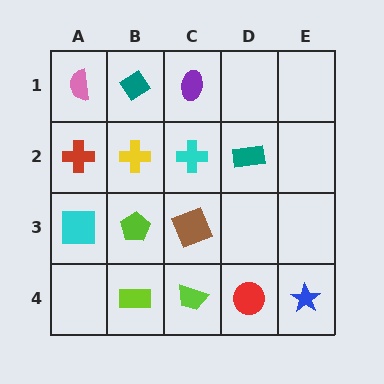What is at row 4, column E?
A blue star.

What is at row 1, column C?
A purple ellipse.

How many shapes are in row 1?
3 shapes.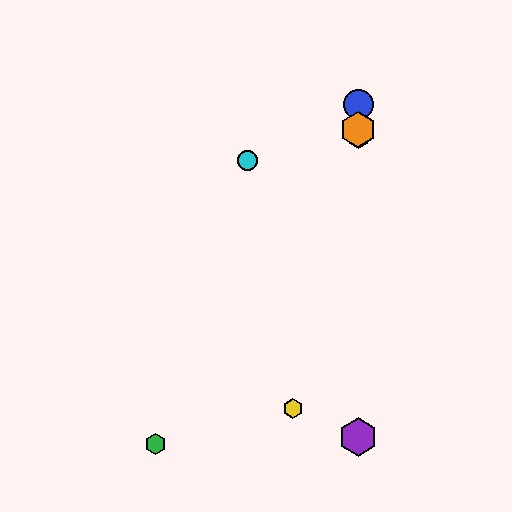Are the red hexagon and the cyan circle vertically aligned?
No, the red hexagon is at x≈358 and the cyan circle is at x≈248.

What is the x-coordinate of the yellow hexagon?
The yellow hexagon is at x≈293.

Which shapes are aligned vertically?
The red hexagon, the blue circle, the purple hexagon, the orange hexagon are aligned vertically.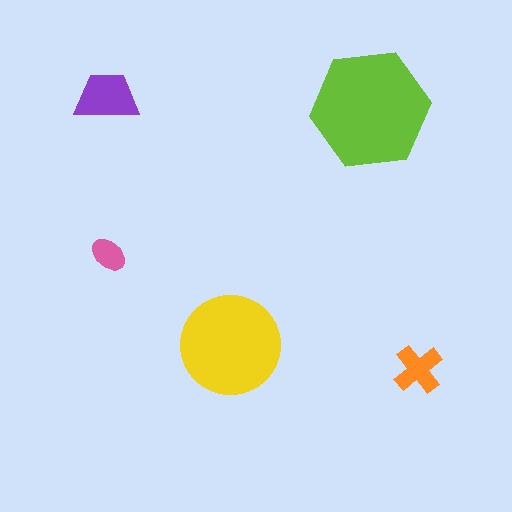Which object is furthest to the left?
The purple trapezoid is leftmost.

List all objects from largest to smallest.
The lime hexagon, the yellow circle, the purple trapezoid, the orange cross, the pink ellipse.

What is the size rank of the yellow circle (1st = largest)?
2nd.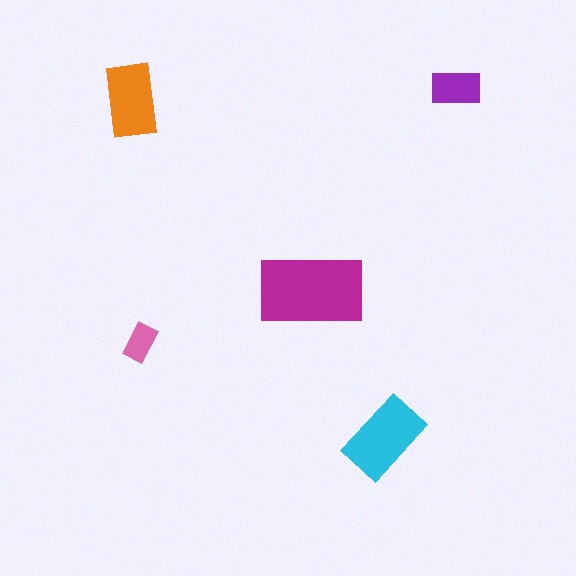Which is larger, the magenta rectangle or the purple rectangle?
The magenta one.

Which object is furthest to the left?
The orange rectangle is leftmost.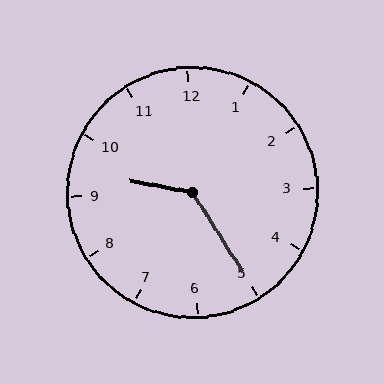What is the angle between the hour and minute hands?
Approximately 132 degrees.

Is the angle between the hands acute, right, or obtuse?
It is obtuse.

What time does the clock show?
9:25.